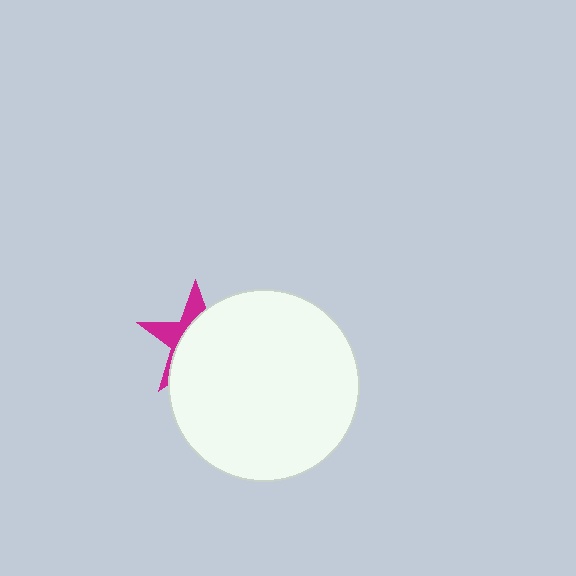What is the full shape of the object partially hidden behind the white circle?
The partially hidden object is a magenta star.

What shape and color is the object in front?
The object in front is a white circle.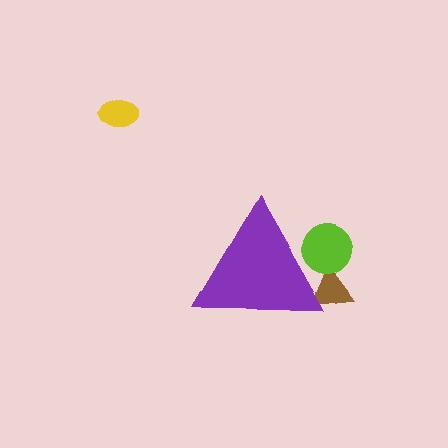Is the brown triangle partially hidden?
Yes, the brown triangle is partially hidden behind the purple triangle.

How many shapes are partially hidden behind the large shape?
2 shapes are partially hidden.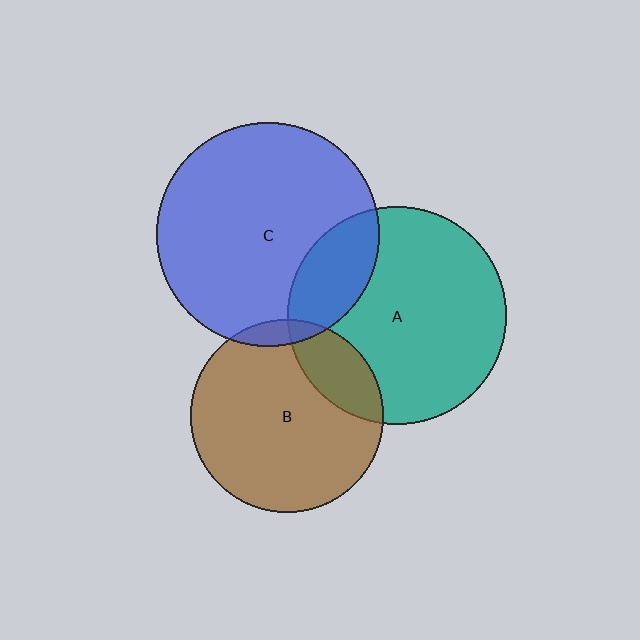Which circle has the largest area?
Circle C (blue).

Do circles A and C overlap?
Yes.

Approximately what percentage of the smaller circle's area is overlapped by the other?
Approximately 20%.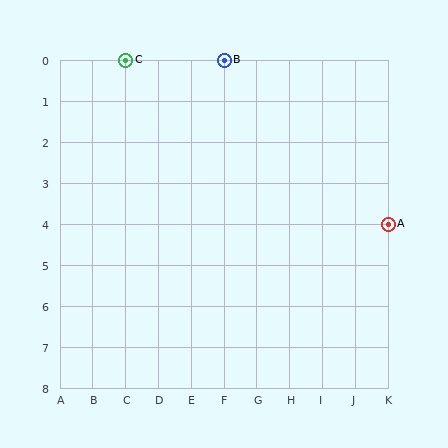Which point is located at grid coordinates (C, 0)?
Point C is at (C, 0).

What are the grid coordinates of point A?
Point A is at grid coordinates (K, 4).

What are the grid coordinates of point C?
Point C is at grid coordinates (C, 0).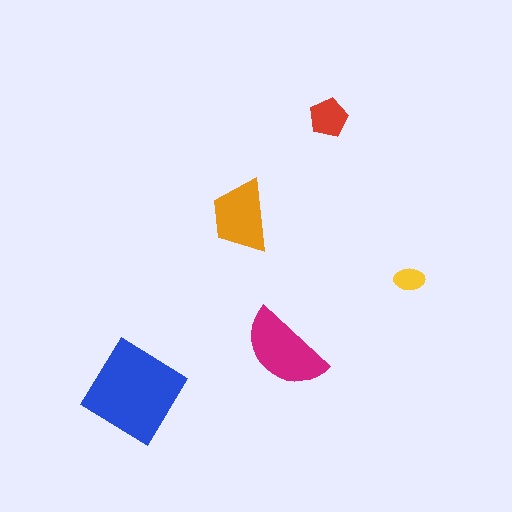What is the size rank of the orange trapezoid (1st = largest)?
3rd.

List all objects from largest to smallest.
The blue diamond, the magenta semicircle, the orange trapezoid, the red pentagon, the yellow ellipse.